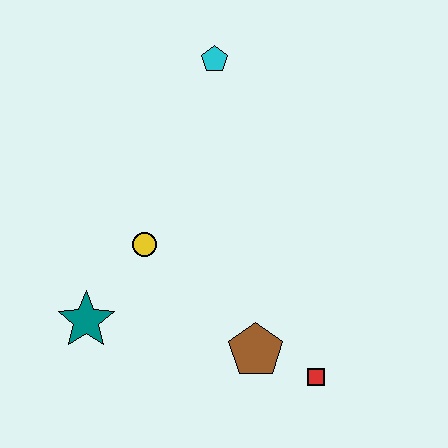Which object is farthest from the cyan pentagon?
The red square is farthest from the cyan pentagon.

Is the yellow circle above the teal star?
Yes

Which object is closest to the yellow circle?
The teal star is closest to the yellow circle.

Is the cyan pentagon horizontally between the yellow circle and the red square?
Yes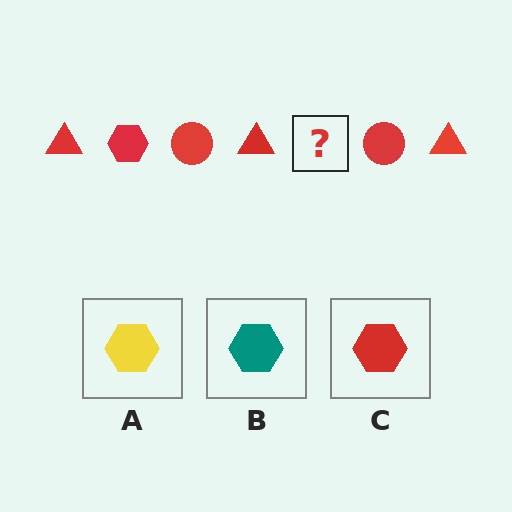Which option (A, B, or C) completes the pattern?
C.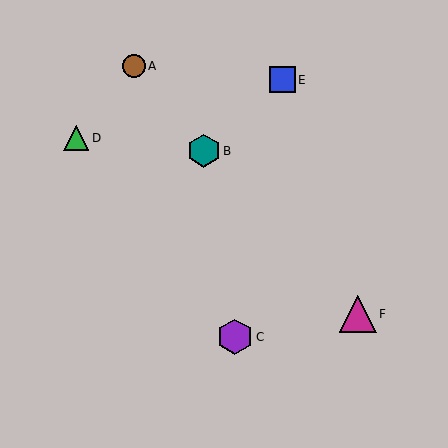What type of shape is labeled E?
Shape E is a blue square.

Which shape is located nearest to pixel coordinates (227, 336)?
The purple hexagon (labeled C) at (235, 337) is nearest to that location.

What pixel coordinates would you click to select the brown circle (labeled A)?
Click at (134, 66) to select the brown circle A.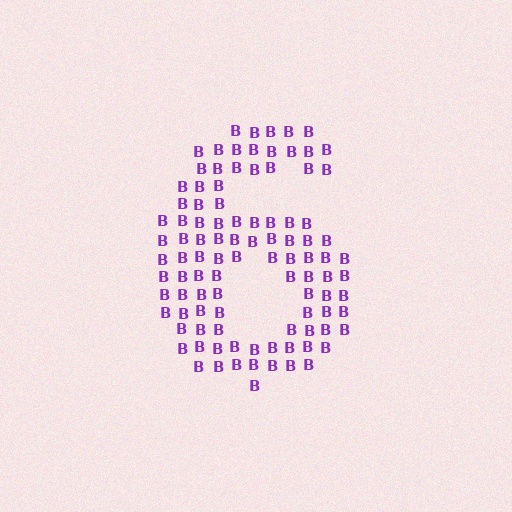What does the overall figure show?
The overall figure shows the digit 6.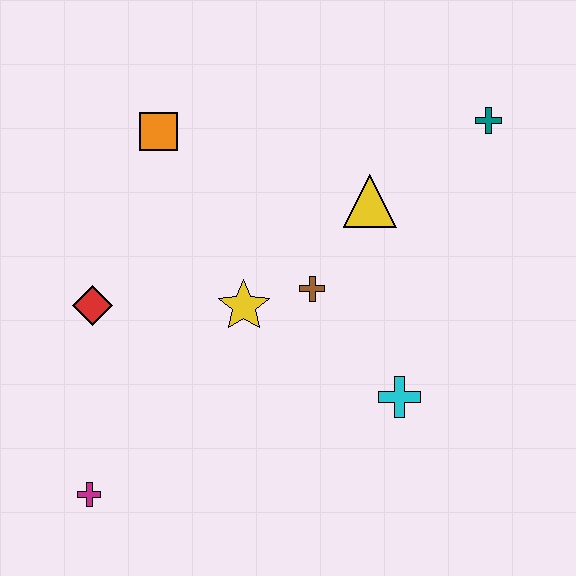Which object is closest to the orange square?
The red diamond is closest to the orange square.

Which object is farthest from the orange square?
The magenta cross is farthest from the orange square.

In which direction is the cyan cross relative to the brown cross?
The cyan cross is below the brown cross.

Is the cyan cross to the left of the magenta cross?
No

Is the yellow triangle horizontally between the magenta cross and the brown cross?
No